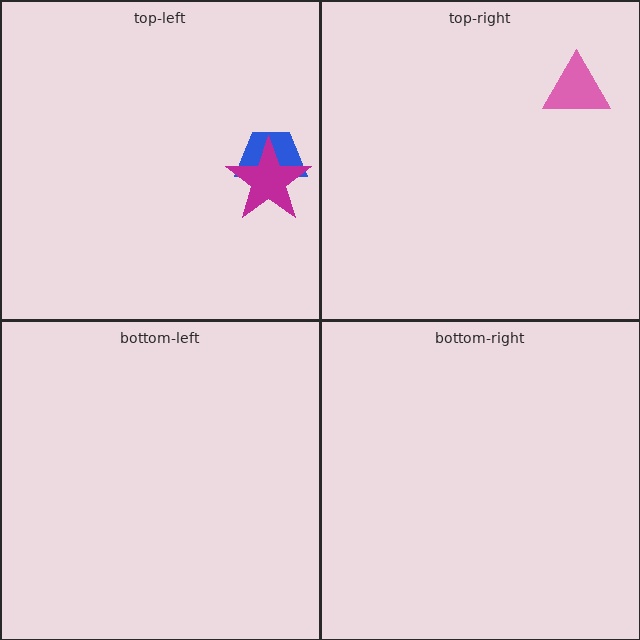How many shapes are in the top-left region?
2.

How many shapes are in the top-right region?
1.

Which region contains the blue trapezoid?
The top-left region.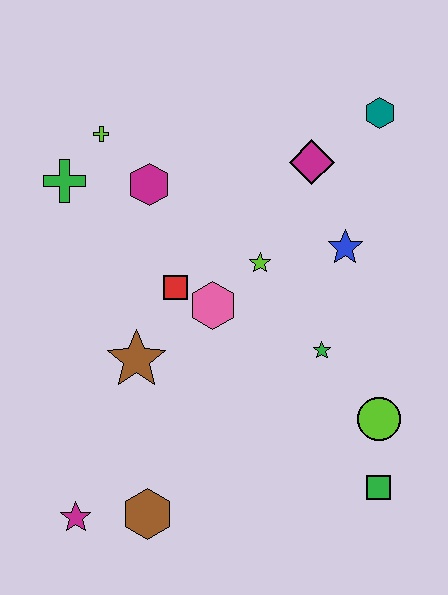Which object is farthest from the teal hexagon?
The magenta star is farthest from the teal hexagon.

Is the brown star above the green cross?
No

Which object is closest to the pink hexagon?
The red square is closest to the pink hexagon.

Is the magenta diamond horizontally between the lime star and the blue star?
Yes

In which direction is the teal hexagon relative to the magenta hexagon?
The teal hexagon is to the right of the magenta hexagon.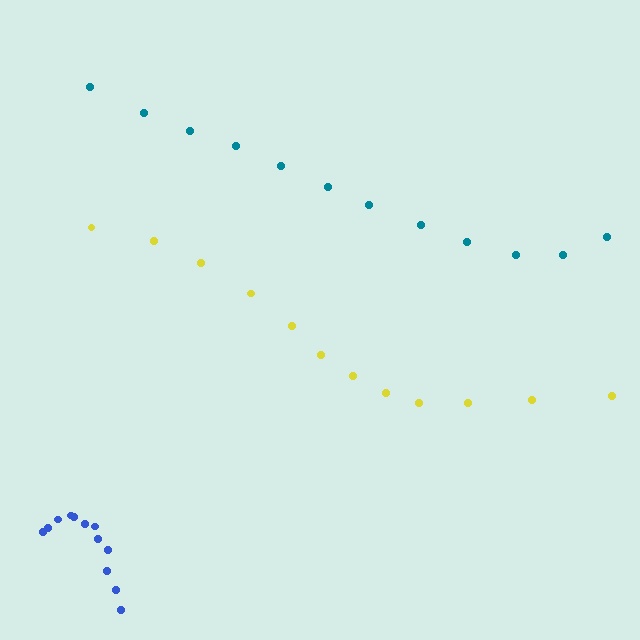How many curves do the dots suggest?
There are 3 distinct paths.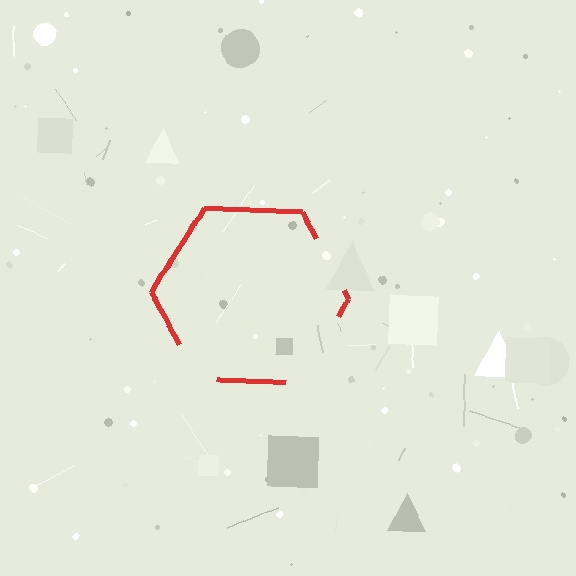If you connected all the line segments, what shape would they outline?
They would outline a hexagon.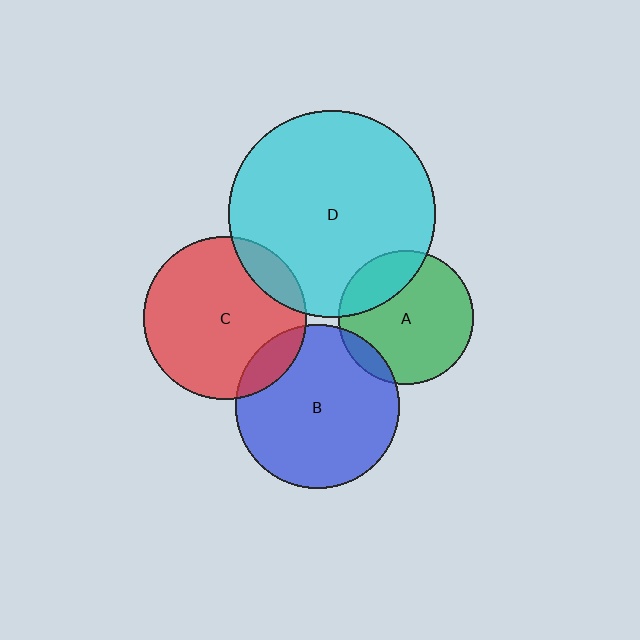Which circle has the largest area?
Circle D (cyan).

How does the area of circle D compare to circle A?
Approximately 2.4 times.